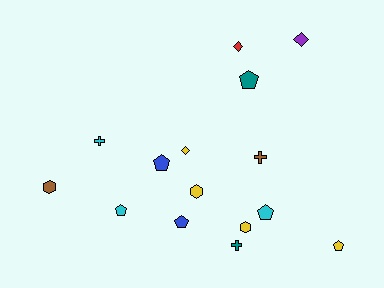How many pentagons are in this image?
There are 6 pentagons.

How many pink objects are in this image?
There are no pink objects.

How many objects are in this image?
There are 15 objects.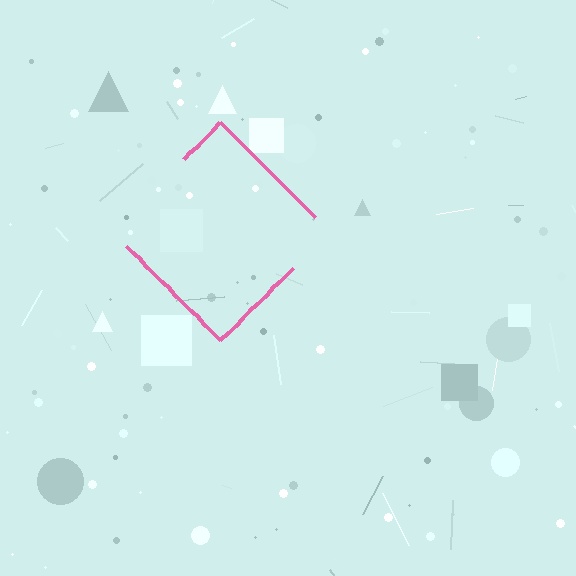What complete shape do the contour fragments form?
The contour fragments form a diamond.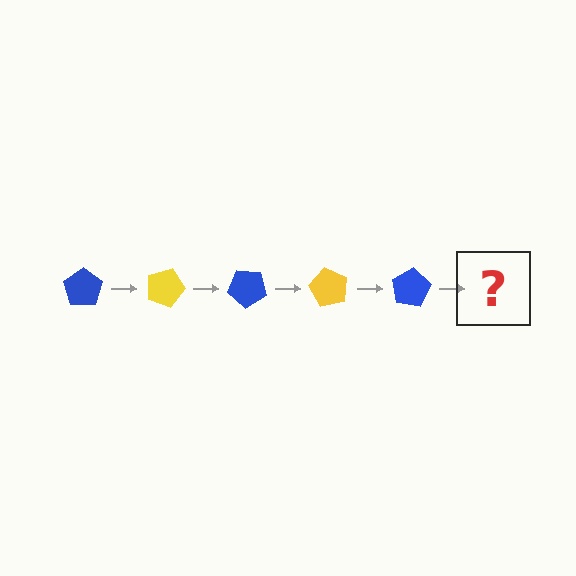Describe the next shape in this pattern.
It should be a yellow pentagon, rotated 100 degrees from the start.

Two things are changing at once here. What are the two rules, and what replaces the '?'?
The two rules are that it rotates 20 degrees each step and the color cycles through blue and yellow. The '?' should be a yellow pentagon, rotated 100 degrees from the start.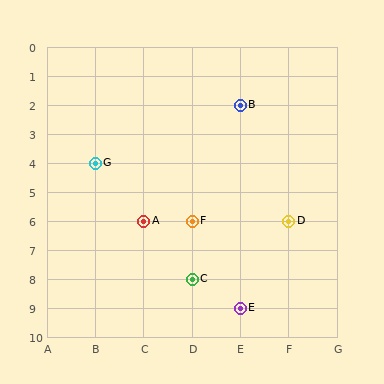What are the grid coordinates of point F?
Point F is at grid coordinates (D, 6).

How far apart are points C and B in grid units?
Points C and B are 1 column and 6 rows apart (about 6.1 grid units diagonally).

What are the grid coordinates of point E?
Point E is at grid coordinates (E, 9).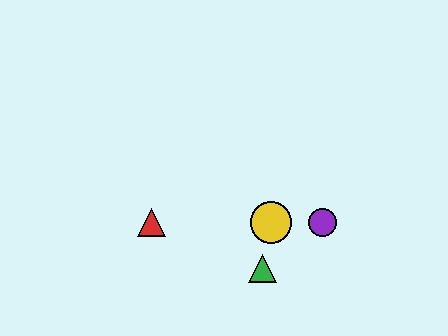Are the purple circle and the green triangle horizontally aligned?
No, the purple circle is at y≈222 and the green triangle is at y≈268.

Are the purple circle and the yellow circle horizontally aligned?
Yes, both are at y≈222.